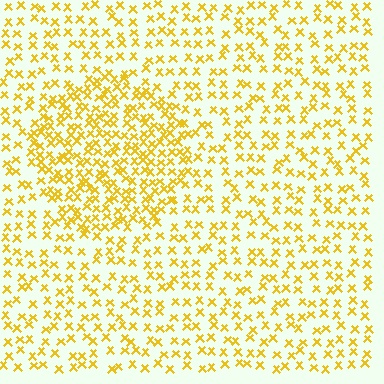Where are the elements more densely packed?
The elements are more densely packed inside the circle boundary.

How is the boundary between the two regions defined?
The boundary is defined by a change in element density (approximately 1.9x ratio). All elements are the same color, size, and shape.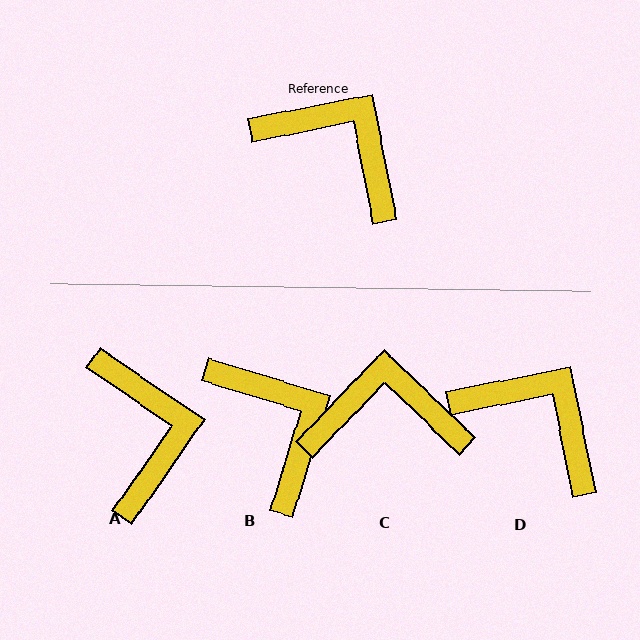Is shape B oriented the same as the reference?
No, it is off by about 28 degrees.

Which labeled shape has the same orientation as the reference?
D.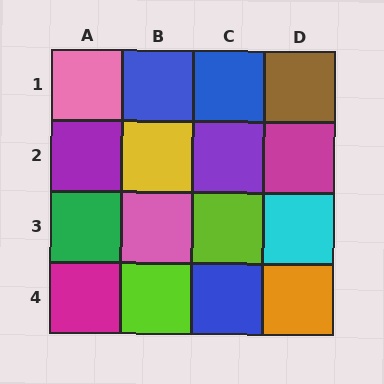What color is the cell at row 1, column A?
Pink.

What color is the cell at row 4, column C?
Blue.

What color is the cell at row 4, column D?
Orange.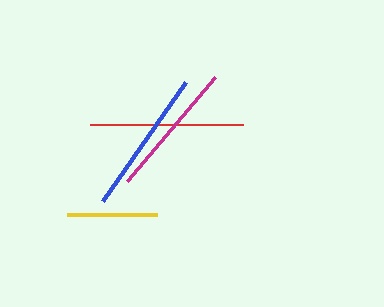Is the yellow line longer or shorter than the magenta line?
The magenta line is longer than the yellow line.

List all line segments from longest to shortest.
From longest to shortest: red, blue, magenta, yellow.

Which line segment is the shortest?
The yellow line is the shortest at approximately 90 pixels.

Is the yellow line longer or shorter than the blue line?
The blue line is longer than the yellow line.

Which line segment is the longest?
The red line is the longest at approximately 153 pixels.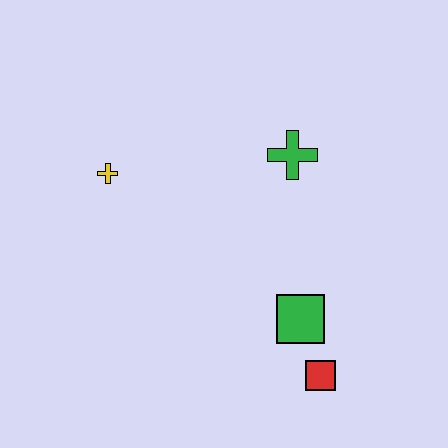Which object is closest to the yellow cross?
The green cross is closest to the yellow cross.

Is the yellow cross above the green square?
Yes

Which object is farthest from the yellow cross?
The red square is farthest from the yellow cross.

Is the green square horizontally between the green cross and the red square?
Yes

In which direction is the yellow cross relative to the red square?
The yellow cross is to the left of the red square.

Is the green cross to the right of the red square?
No